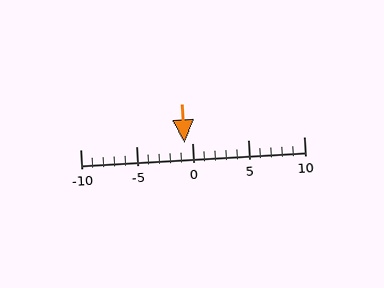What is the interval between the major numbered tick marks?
The major tick marks are spaced 5 units apart.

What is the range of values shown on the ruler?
The ruler shows values from -10 to 10.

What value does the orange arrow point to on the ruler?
The orange arrow points to approximately -1.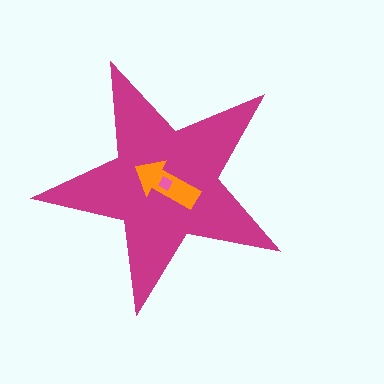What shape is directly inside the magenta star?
The orange arrow.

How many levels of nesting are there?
3.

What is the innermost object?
The pink diamond.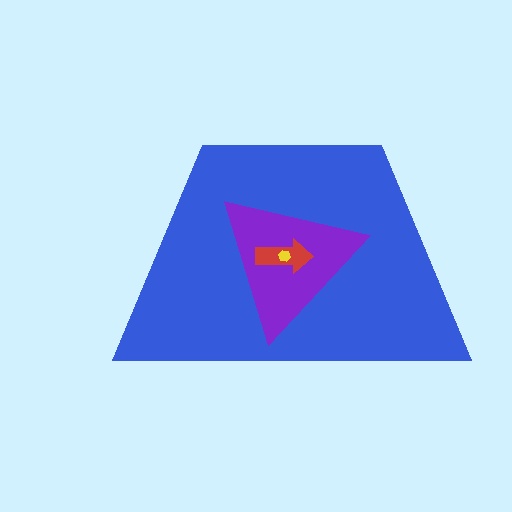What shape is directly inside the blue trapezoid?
The purple triangle.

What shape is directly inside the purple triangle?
The red arrow.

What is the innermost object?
The yellow hexagon.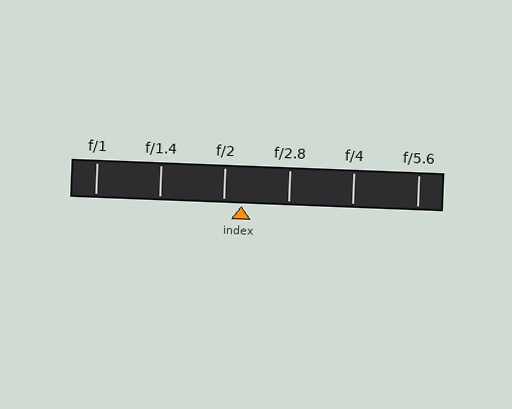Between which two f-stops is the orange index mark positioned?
The index mark is between f/2 and f/2.8.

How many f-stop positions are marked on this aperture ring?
There are 6 f-stop positions marked.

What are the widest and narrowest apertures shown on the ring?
The widest aperture shown is f/1 and the narrowest is f/5.6.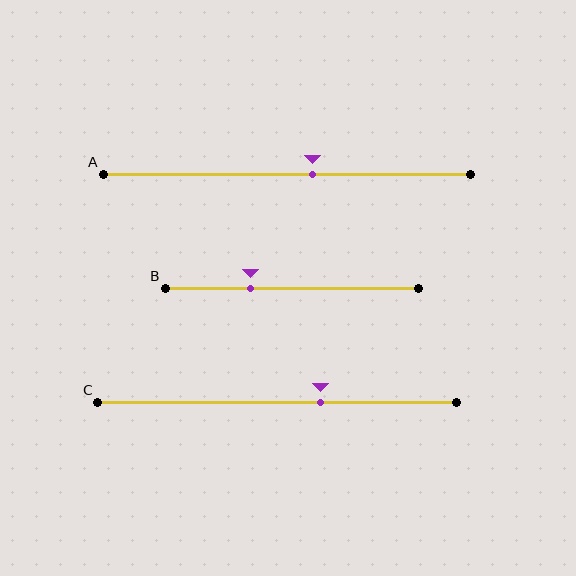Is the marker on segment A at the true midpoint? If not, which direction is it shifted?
No, the marker on segment A is shifted to the right by about 7% of the segment length.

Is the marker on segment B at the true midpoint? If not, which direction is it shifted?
No, the marker on segment B is shifted to the left by about 16% of the segment length.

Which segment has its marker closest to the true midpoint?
Segment A has its marker closest to the true midpoint.